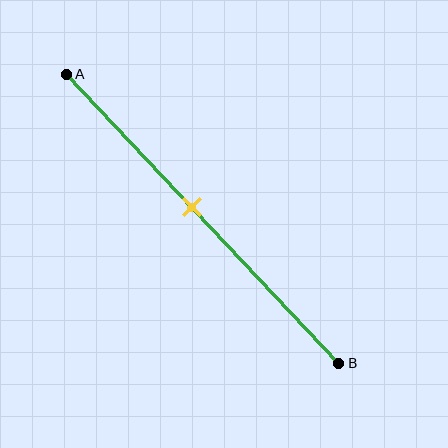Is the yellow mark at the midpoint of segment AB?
No, the mark is at about 45% from A, not at the 50% midpoint.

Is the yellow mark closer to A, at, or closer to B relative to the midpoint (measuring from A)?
The yellow mark is closer to point A than the midpoint of segment AB.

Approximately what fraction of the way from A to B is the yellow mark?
The yellow mark is approximately 45% of the way from A to B.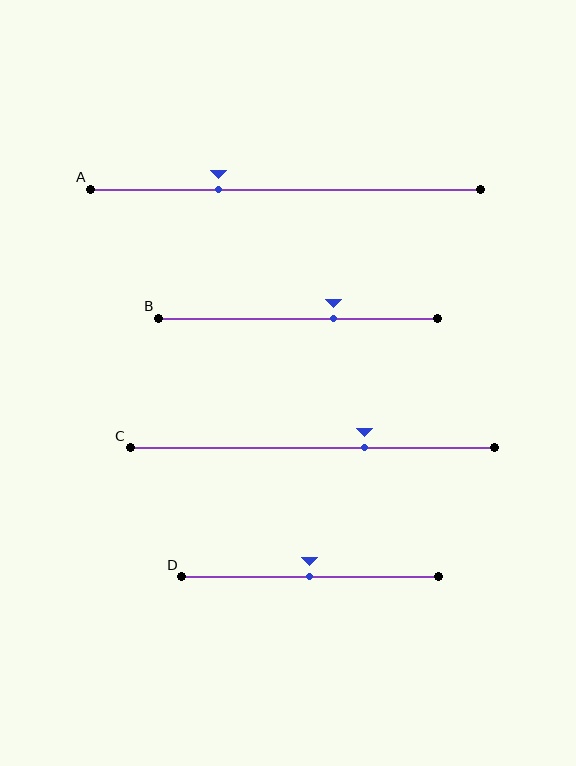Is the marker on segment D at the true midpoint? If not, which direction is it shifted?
Yes, the marker on segment D is at the true midpoint.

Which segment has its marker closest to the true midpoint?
Segment D has its marker closest to the true midpoint.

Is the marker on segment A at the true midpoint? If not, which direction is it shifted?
No, the marker on segment A is shifted to the left by about 17% of the segment length.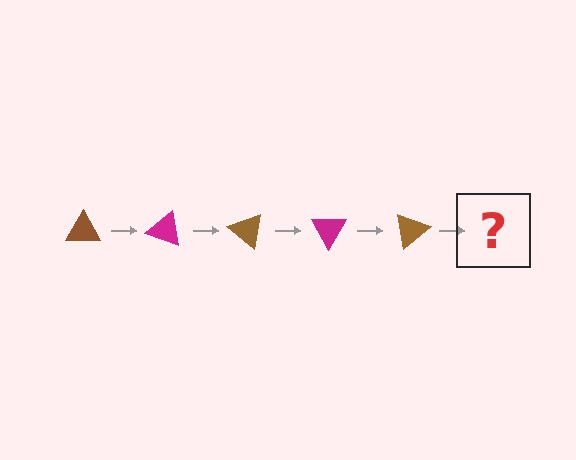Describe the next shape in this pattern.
It should be a magenta triangle, rotated 100 degrees from the start.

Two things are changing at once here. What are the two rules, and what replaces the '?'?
The two rules are that it rotates 20 degrees each step and the color cycles through brown and magenta. The '?' should be a magenta triangle, rotated 100 degrees from the start.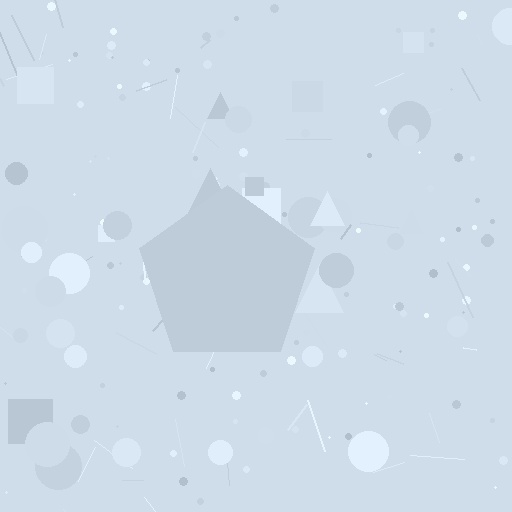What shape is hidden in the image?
A pentagon is hidden in the image.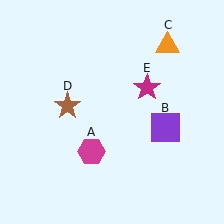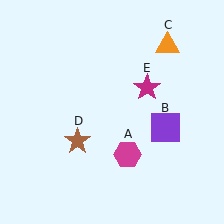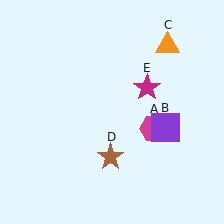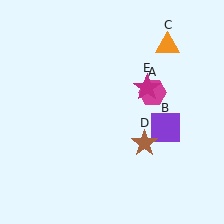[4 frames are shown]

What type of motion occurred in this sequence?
The magenta hexagon (object A), brown star (object D) rotated counterclockwise around the center of the scene.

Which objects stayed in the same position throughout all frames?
Purple square (object B) and orange triangle (object C) and magenta star (object E) remained stationary.